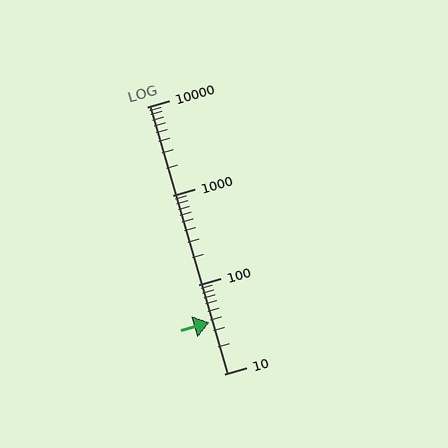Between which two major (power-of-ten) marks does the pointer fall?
The pointer is between 10 and 100.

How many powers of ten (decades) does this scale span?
The scale spans 3 decades, from 10 to 10000.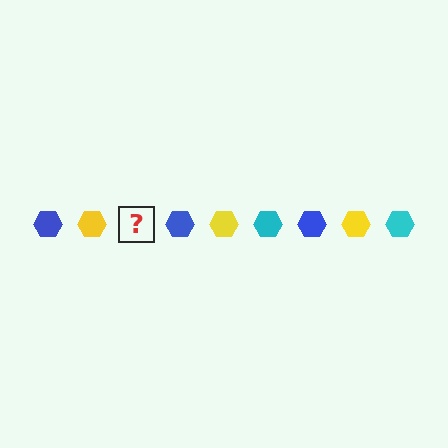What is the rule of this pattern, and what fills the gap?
The rule is that the pattern cycles through blue, yellow, cyan hexagons. The gap should be filled with a cyan hexagon.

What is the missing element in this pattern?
The missing element is a cyan hexagon.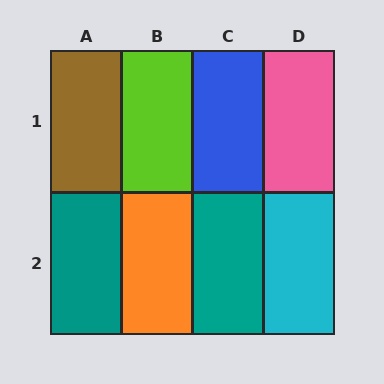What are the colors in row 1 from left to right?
Brown, lime, blue, pink.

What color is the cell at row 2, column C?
Teal.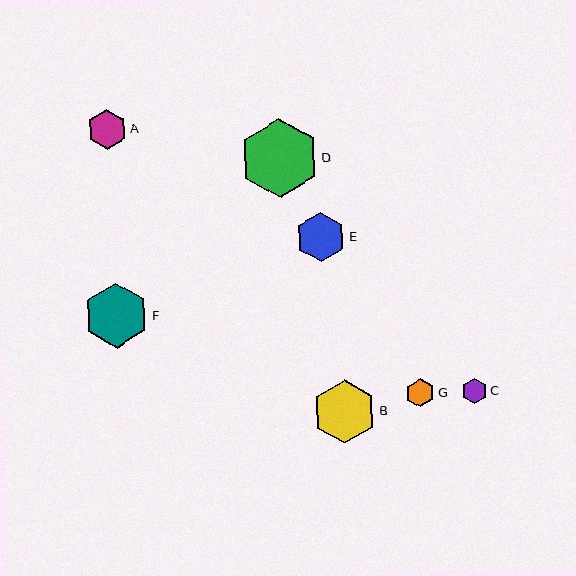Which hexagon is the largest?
Hexagon D is the largest with a size of approximately 79 pixels.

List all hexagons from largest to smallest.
From largest to smallest: D, F, B, E, A, G, C.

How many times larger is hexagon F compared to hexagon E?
Hexagon F is approximately 1.3 times the size of hexagon E.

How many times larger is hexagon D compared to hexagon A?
Hexagon D is approximately 2.0 times the size of hexagon A.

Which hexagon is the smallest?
Hexagon C is the smallest with a size of approximately 26 pixels.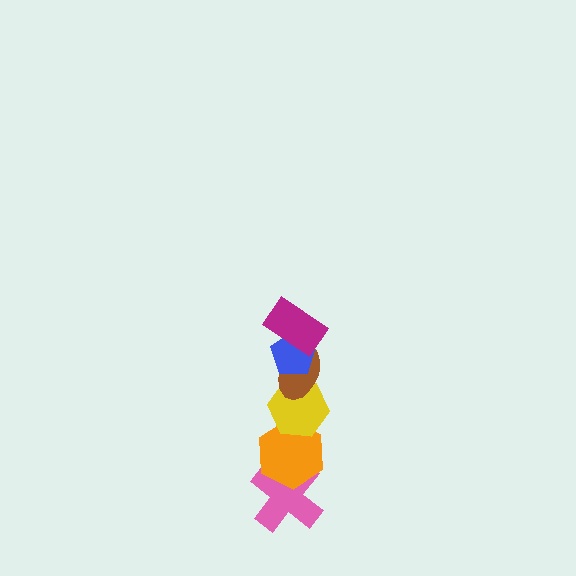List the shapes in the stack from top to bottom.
From top to bottom: the magenta rectangle, the blue pentagon, the brown ellipse, the yellow hexagon, the orange hexagon, the pink cross.